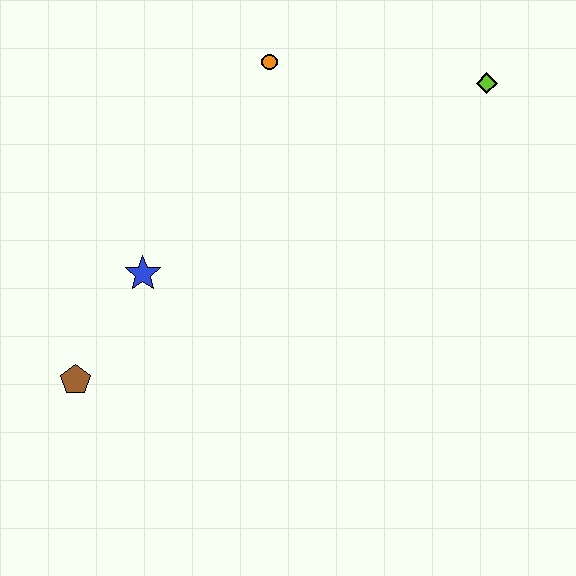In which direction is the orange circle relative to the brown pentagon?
The orange circle is above the brown pentagon.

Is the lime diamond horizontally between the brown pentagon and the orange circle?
No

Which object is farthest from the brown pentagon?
The lime diamond is farthest from the brown pentagon.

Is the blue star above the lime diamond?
No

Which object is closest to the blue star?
The brown pentagon is closest to the blue star.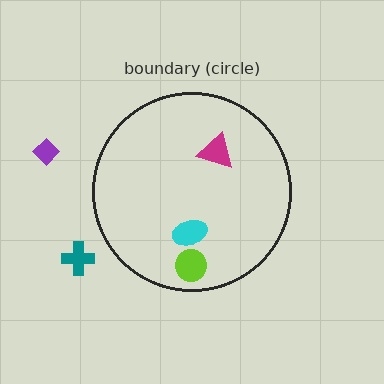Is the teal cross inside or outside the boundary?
Outside.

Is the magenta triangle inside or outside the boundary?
Inside.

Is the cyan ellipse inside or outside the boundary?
Inside.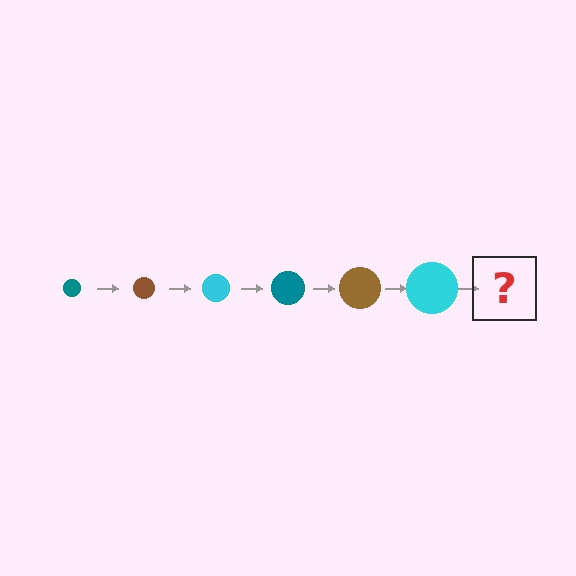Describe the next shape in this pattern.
It should be a teal circle, larger than the previous one.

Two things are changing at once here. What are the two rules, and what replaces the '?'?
The two rules are that the circle grows larger each step and the color cycles through teal, brown, and cyan. The '?' should be a teal circle, larger than the previous one.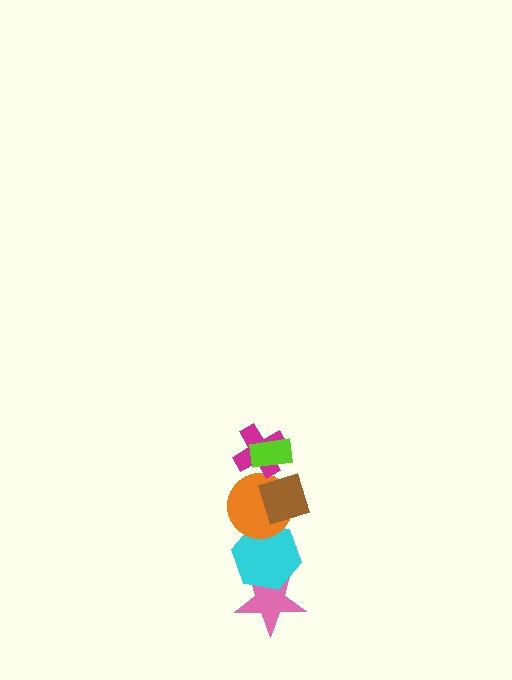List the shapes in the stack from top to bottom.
From top to bottom: the lime rectangle, the magenta cross, the brown diamond, the orange circle, the cyan hexagon, the pink star.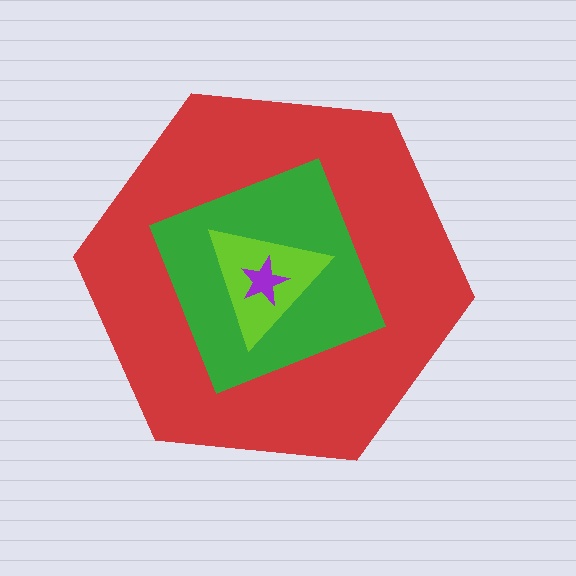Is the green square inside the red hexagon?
Yes.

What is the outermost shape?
The red hexagon.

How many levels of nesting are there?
4.